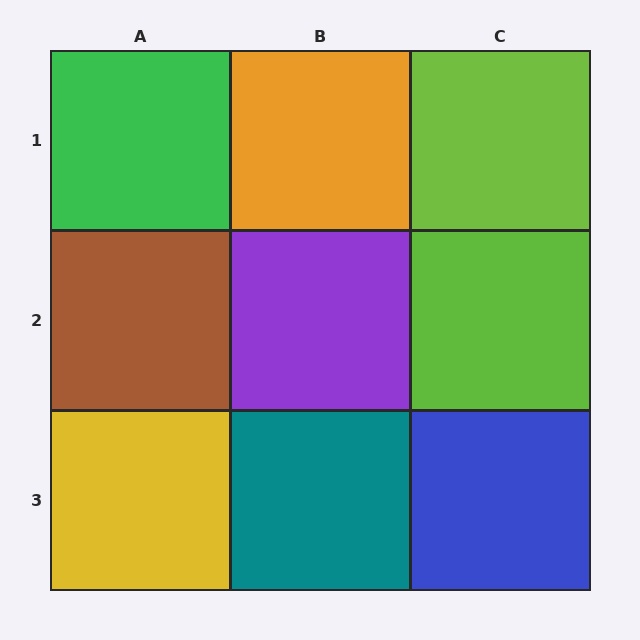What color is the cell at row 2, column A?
Brown.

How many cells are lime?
2 cells are lime.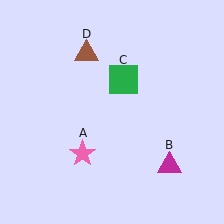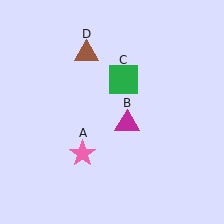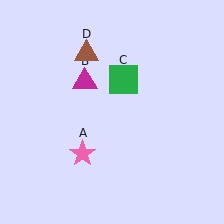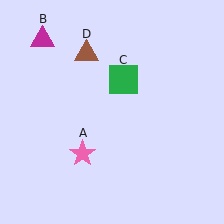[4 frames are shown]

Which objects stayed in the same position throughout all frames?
Pink star (object A) and green square (object C) and brown triangle (object D) remained stationary.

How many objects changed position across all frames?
1 object changed position: magenta triangle (object B).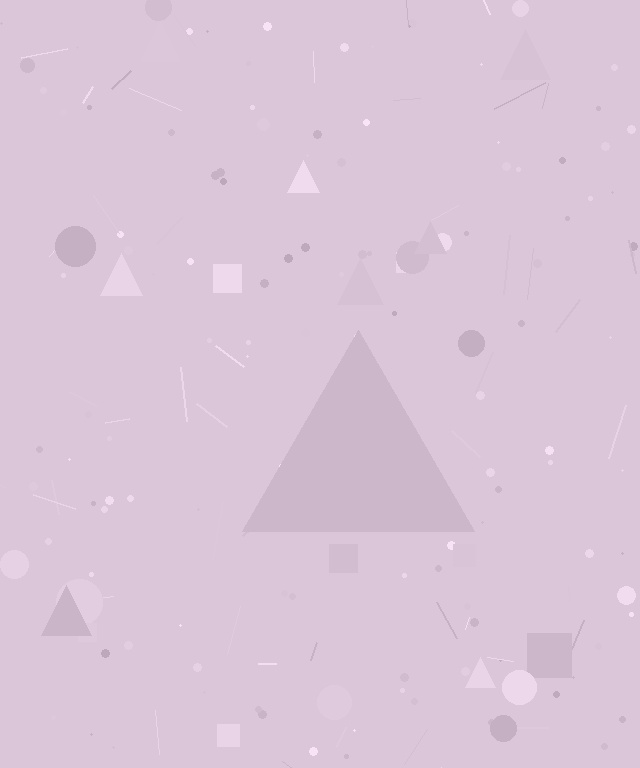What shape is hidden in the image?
A triangle is hidden in the image.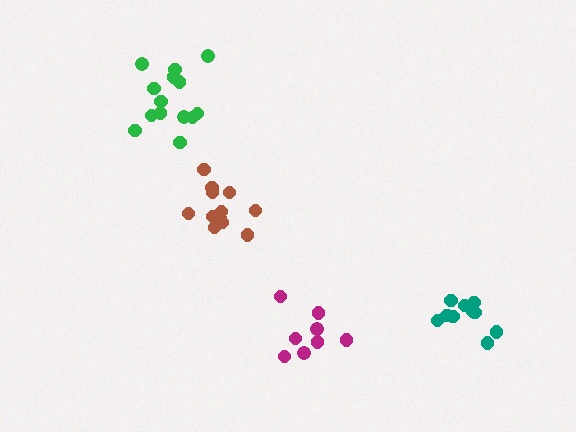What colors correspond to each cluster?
The clusters are colored: brown, teal, magenta, green.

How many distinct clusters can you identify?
There are 4 distinct clusters.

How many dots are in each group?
Group 1: 12 dots, Group 2: 10 dots, Group 3: 8 dots, Group 4: 14 dots (44 total).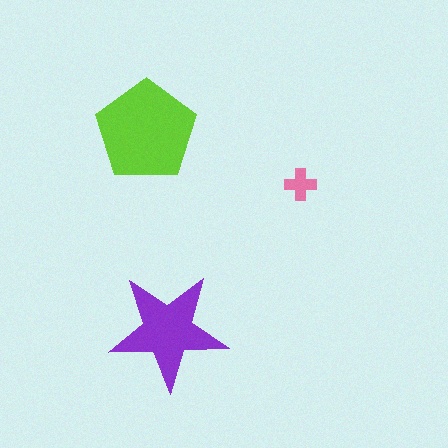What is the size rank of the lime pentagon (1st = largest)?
1st.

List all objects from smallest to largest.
The pink cross, the purple star, the lime pentagon.